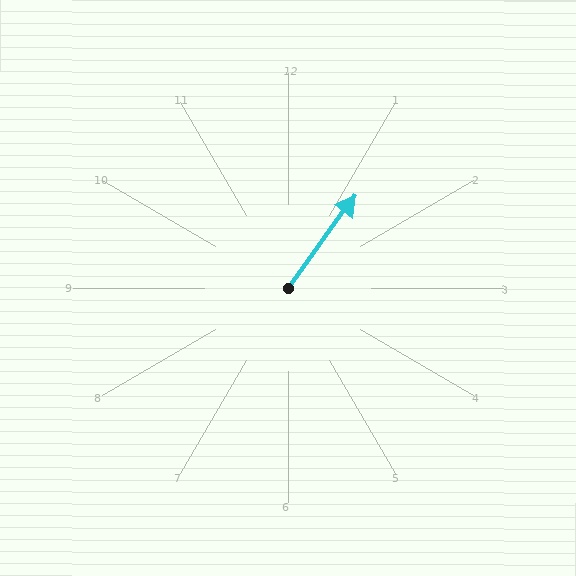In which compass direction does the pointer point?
Northeast.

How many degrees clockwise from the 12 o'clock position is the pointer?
Approximately 36 degrees.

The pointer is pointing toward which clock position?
Roughly 1 o'clock.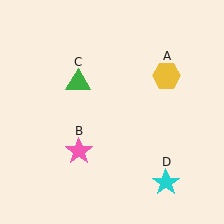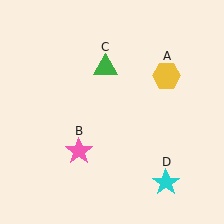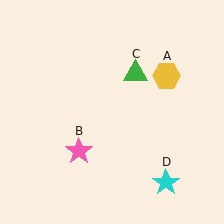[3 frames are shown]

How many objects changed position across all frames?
1 object changed position: green triangle (object C).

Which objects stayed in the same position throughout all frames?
Yellow hexagon (object A) and pink star (object B) and cyan star (object D) remained stationary.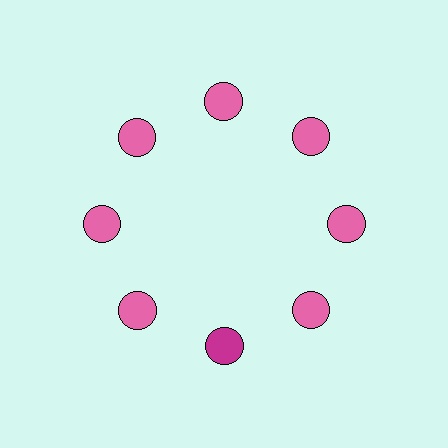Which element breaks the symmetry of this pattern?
The magenta circle at roughly the 6 o'clock position breaks the symmetry. All other shapes are pink circles.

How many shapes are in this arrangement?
There are 8 shapes arranged in a ring pattern.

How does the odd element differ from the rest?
It has a different color: magenta instead of pink.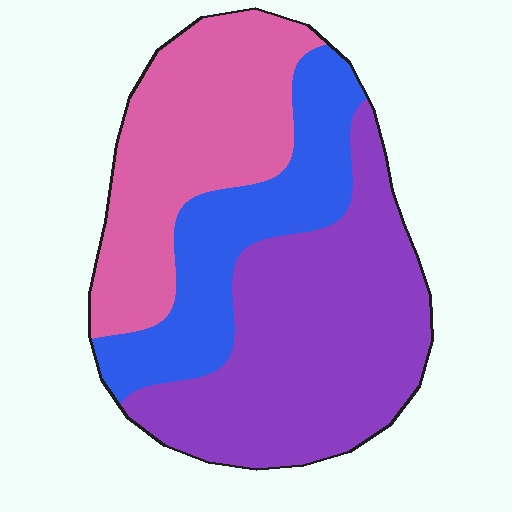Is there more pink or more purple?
Purple.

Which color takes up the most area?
Purple, at roughly 45%.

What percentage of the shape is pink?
Pink takes up about one third (1/3) of the shape.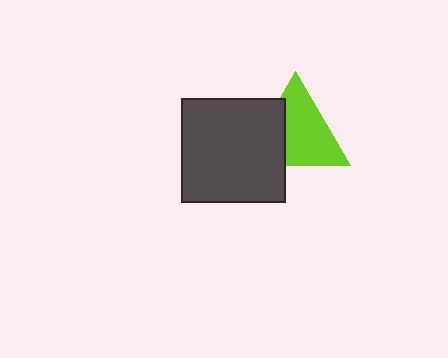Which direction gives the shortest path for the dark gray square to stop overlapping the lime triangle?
Moving left gives the shortest separation.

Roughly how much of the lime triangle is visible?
Most of it is visible (roughly 67%).